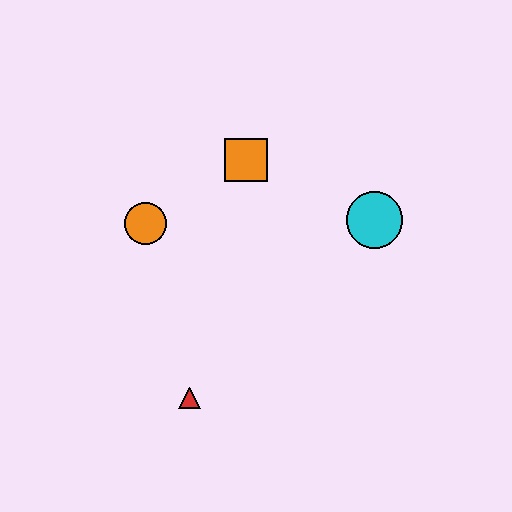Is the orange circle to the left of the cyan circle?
Yes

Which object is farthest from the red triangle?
The cyan circle is farthest from the red triangle.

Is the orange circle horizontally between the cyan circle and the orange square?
No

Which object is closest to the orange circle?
The orange square is closest to the orange circle.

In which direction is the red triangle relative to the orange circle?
The red triangle is below the orange circle.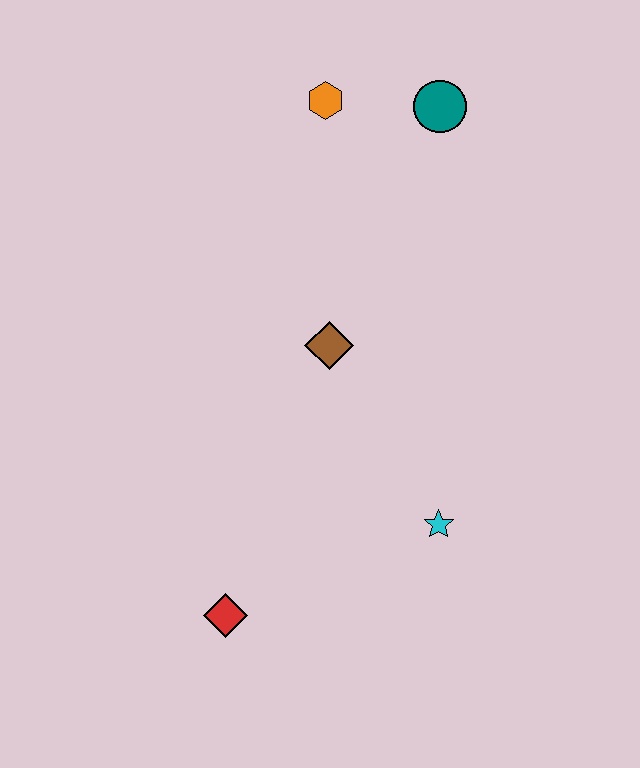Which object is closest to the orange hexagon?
The teal circle is closest to the orange hexagon.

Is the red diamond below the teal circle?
Yes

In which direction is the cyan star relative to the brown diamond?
The cyan star is below the brown diamond.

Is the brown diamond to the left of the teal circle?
Yes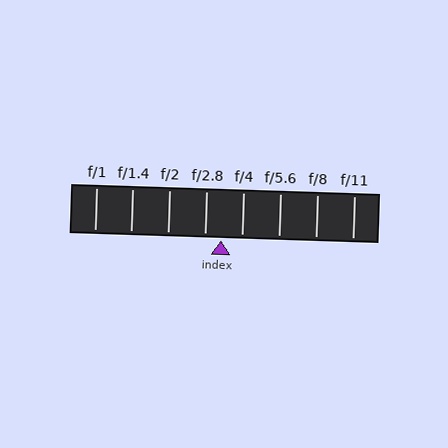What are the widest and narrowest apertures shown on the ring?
The widest aperture shown is f/1 and the narrowest is f/11.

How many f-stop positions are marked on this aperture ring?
There are 8 f-stop positions marked.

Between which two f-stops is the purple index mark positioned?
The index mark is between f/2.8 and f/4.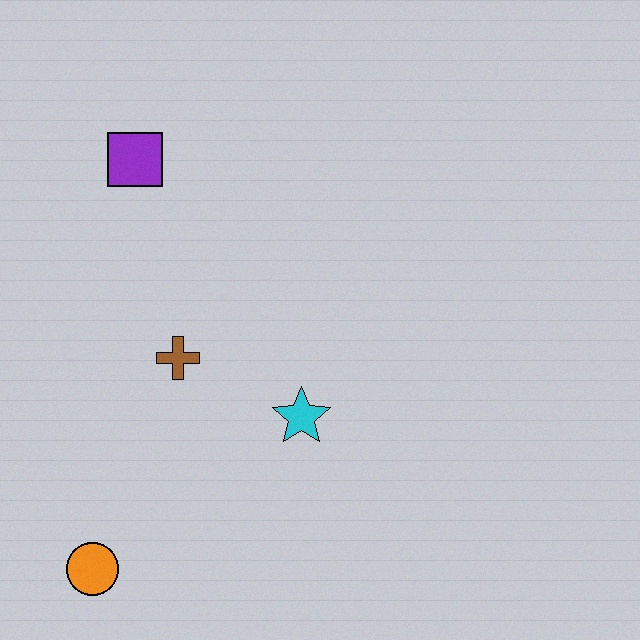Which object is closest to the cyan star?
The brown cross is closest to the cyan star.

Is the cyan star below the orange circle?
No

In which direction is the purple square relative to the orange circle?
The purple square is above the orange circle.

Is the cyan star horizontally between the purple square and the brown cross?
No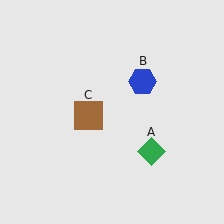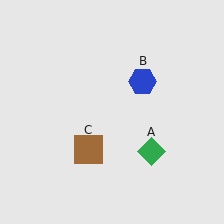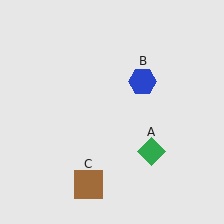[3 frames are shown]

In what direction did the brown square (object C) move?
The brown square (object C) moved down.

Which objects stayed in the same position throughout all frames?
Green diamond (object A) and blue hexagon (object B) remained stationary.